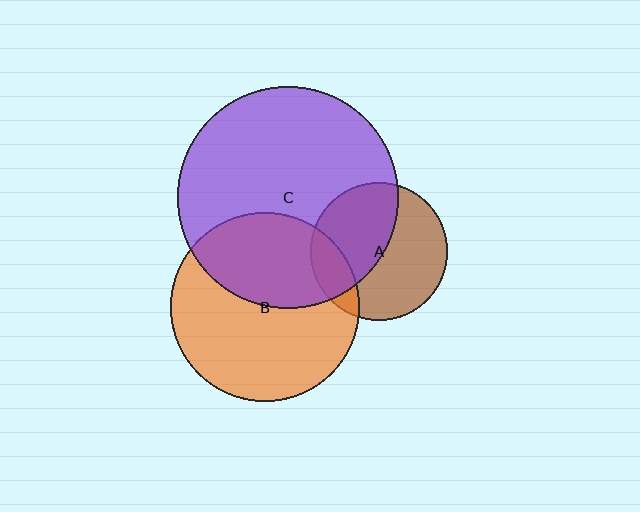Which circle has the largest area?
Circle C (purple).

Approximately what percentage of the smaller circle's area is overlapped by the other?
Approximately 50%.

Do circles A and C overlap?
Yes.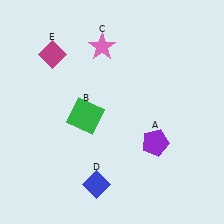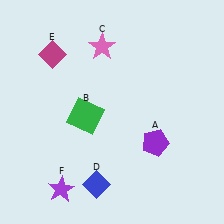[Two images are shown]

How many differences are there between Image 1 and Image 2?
There is 1 difference between the two images.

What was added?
A purple star (F) was added in Image 2.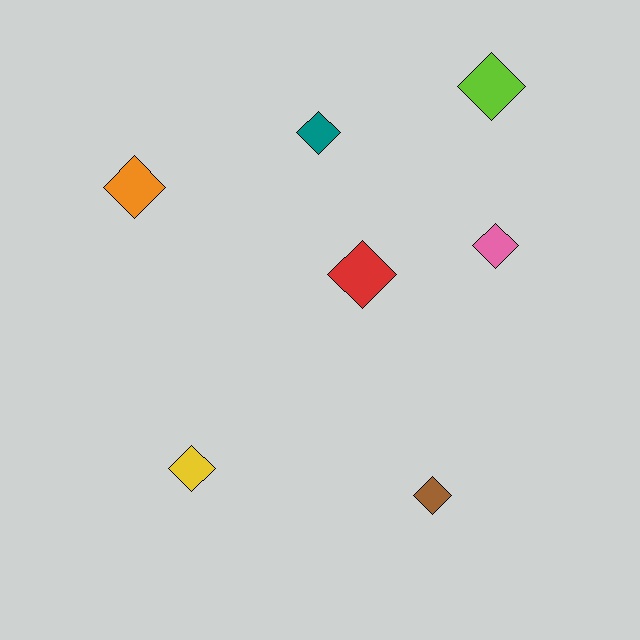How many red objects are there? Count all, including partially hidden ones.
There is 1 red object.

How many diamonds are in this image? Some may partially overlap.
There are 7 diamonds.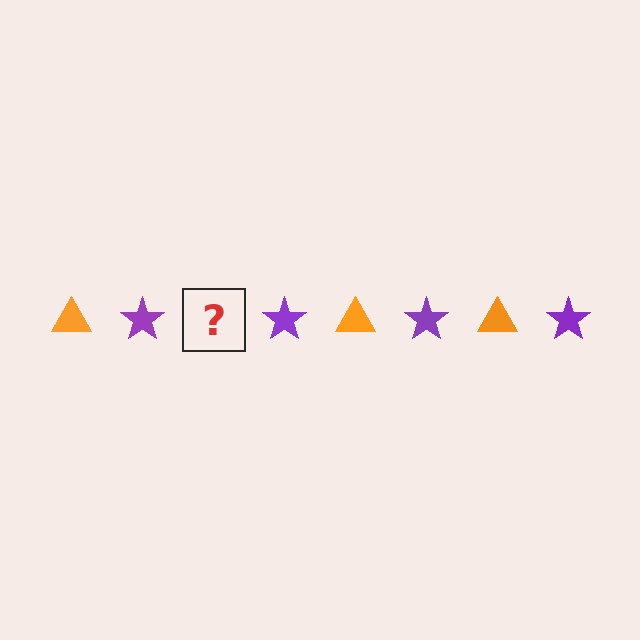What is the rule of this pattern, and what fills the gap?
The rule is that the pattern alternates between orange triangle and purple star. The gap should be filled with an orange triangle.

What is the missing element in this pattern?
The missing element is an orange triangle.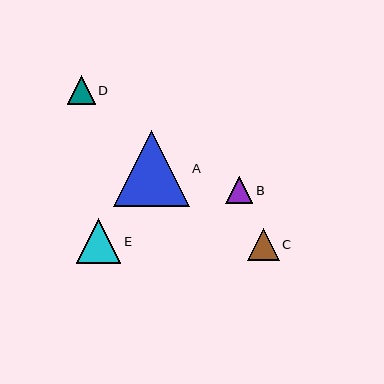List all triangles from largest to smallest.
From largest to smallest: A, E, C, D, B.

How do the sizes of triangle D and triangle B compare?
Triangle D and triangle B are approximately the same size.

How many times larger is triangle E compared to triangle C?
Triangle E is approximately 1.4 times the size of triangle C.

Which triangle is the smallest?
Triangle B is the smallest with a size of approximately 27 pixels.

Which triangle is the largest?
Triangle A is the largest with a size of approximately 76 pixels.